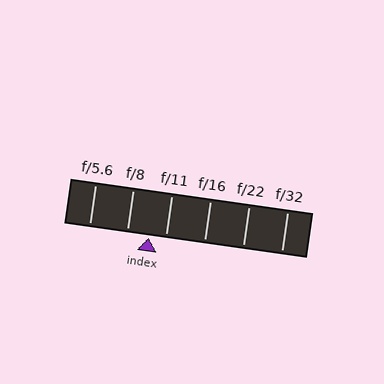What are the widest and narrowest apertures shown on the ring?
The widest aperture shown is f/5.6 and the narrowest is f/32.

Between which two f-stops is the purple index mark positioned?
The index mark is between f/8 and f/11.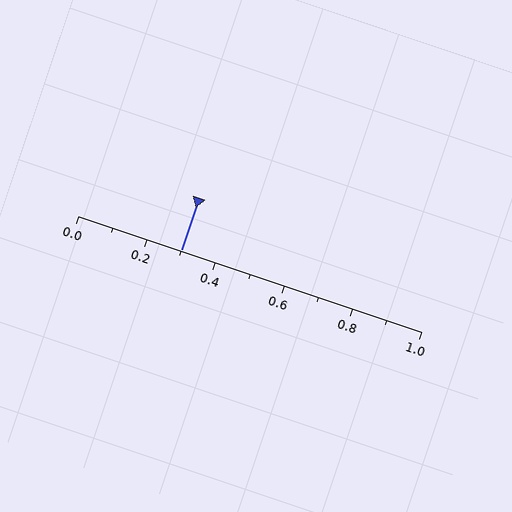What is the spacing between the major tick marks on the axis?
The major ticks are spaced 0.2 apart.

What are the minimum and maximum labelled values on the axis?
The axis runs from 0.0 to 1.0.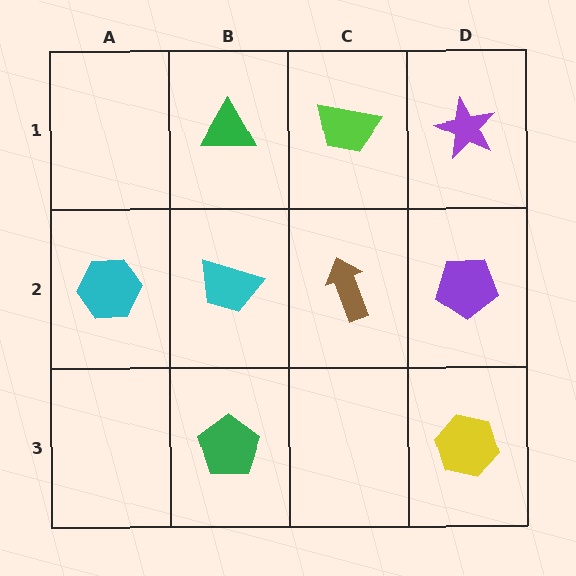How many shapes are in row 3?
2 shapes.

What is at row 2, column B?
A cyan trapezoid.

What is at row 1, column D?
A purple star.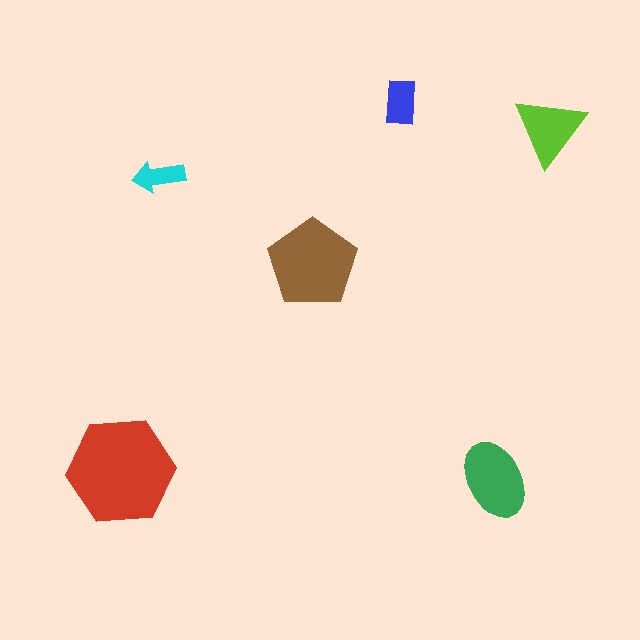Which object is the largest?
The red hexagon.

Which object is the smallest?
The cyan arrow.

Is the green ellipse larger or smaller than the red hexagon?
Smaller.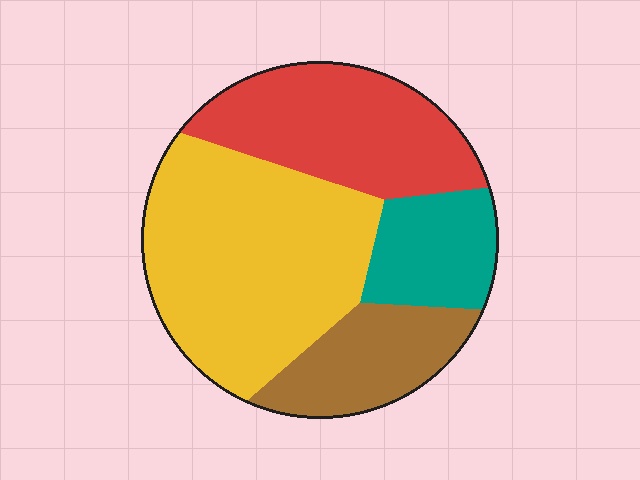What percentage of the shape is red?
Red takes up about one quarter (1/4) of the shape.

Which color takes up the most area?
Yellow, at roughly 45%.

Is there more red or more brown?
Red.